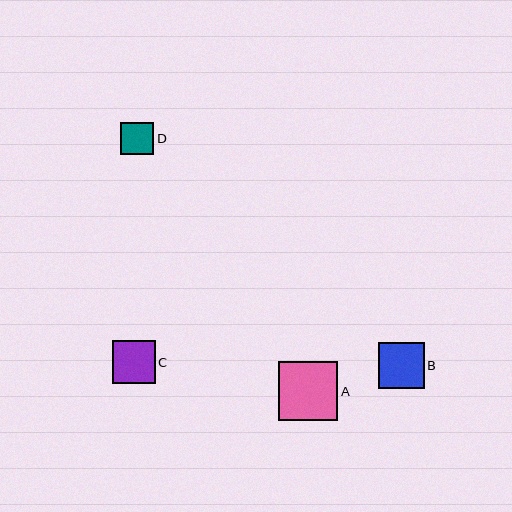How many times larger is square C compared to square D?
Square C is approximately 1.3 times the size of square D.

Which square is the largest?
Square A is the largest with a size of approximately 59 pixels.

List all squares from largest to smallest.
From largest to smallest: A, B, C, D.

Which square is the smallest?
Square D is the smallest with a size of approximately 33 pixels.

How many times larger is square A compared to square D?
Square A is approximately 1.8 times the size of square D.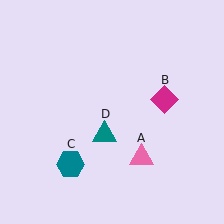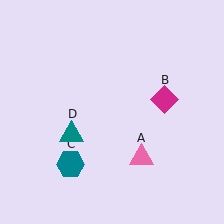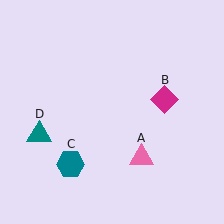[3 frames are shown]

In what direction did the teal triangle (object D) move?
The teal triangle (object D) moved left.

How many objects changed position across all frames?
1 object changed position: teal triangle (object D).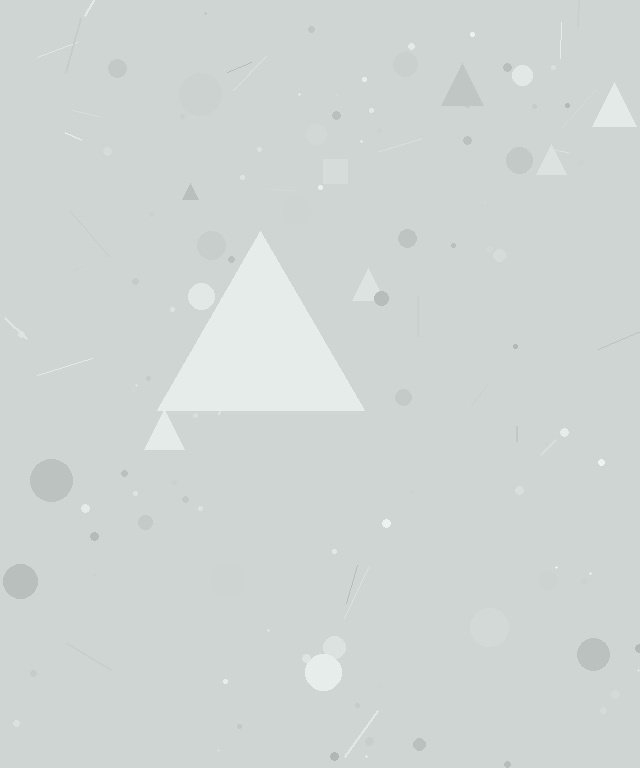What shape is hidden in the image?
A triangle is hidden in the image.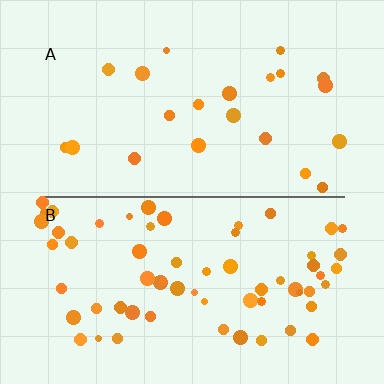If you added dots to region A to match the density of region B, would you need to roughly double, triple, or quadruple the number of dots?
Approximately triple.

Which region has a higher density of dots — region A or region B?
B (the bottom).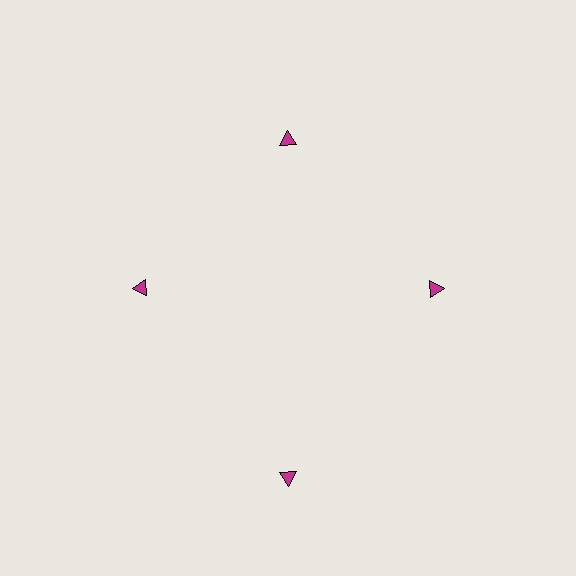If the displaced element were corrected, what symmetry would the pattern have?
It would have 4-fold rotational symmetry — the pattern would map onto itself every 90 degrees.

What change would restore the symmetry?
The symmetry would be restored by moving it inward, back onto the ring so that all 4 triangles sit at equal angles and equal distance from the center.